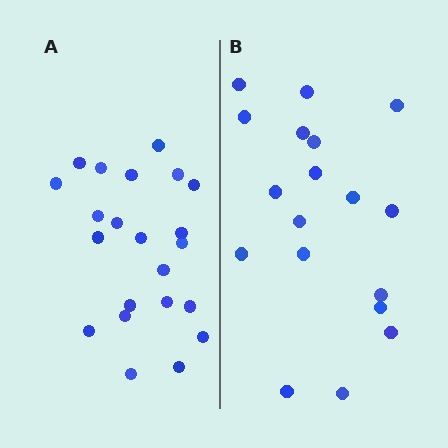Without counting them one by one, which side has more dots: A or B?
Region A (the left region) has more dots.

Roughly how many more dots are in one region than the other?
Region A has about 4 more dots than region B.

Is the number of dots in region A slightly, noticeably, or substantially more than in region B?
Region A has only slightly more — the two regions are fairly close. The ratio is roughly 1.2 to 1.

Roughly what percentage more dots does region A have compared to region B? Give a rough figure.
About 20% more.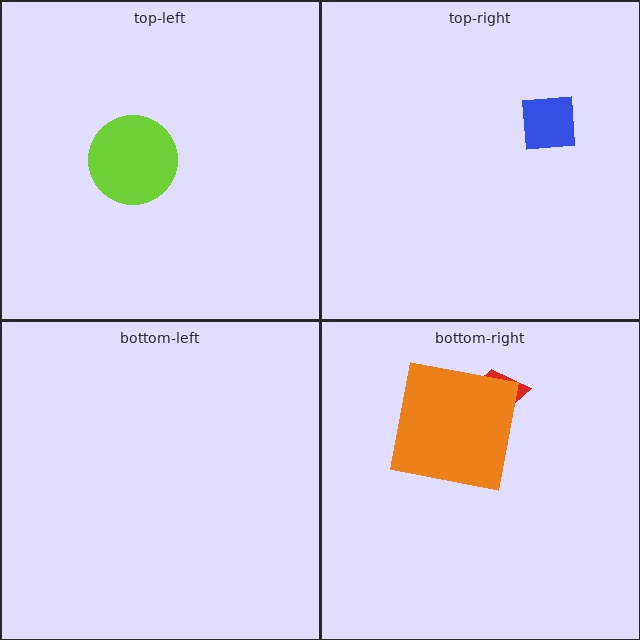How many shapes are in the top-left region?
1.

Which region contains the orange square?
The bottom-right region.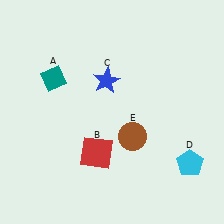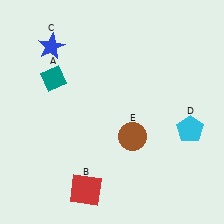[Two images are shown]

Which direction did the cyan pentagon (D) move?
The cyan pentagon (D) moved up.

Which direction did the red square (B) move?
The red square (B) moved down.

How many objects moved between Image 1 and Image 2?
3 objects moved between the two images.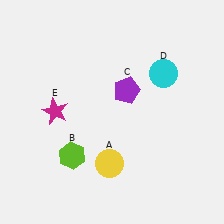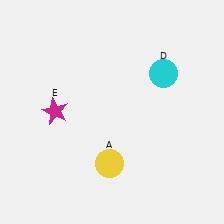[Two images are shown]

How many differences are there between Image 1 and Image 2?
There are 2 differences between the two images.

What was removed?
The lime hexagon (B), the purple pentagon (C) were removed in Image 2.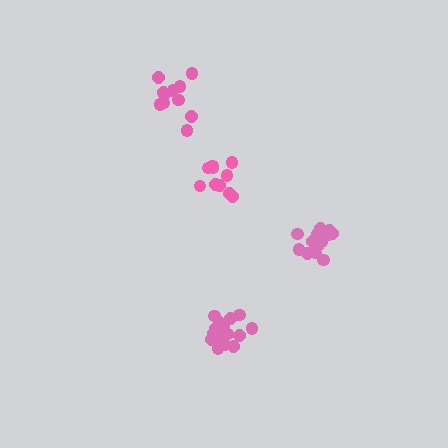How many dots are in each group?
Group 1: 11 dots, Group 2: 13 dots, Group 3: 11 dots, Group 4: 16 dots (51 total).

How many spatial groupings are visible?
There are 4 spatial groupings.